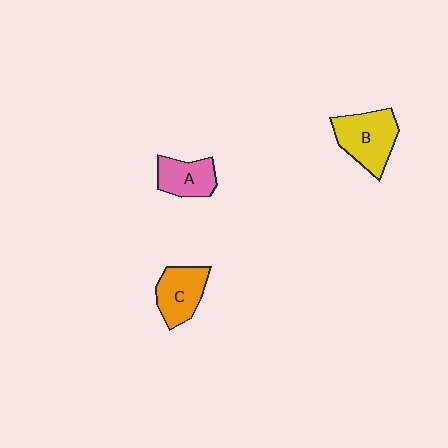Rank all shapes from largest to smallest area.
From largest to smallest: B (yellow), C (orange), A (pink).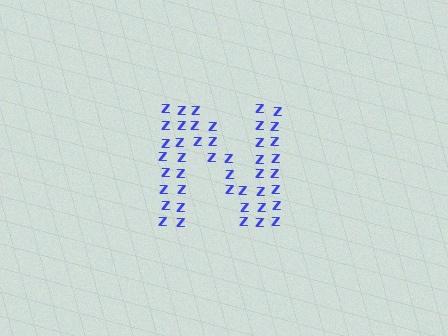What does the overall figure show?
The overall figure shows the letter N.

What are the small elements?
The small elements are letter Z's.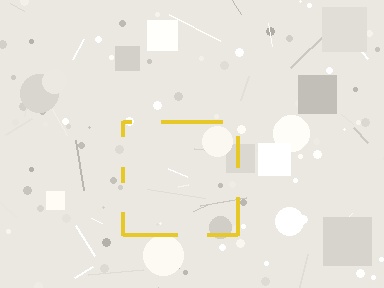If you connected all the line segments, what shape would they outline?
They would outline a square.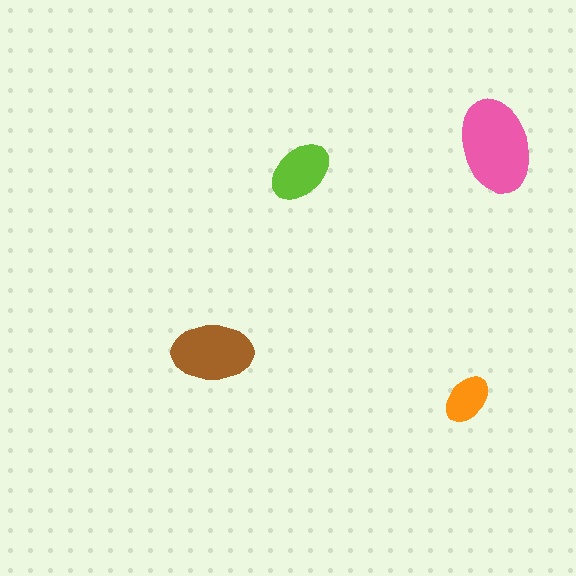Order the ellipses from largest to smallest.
the pink one, the brown one, the lime one, the orange one.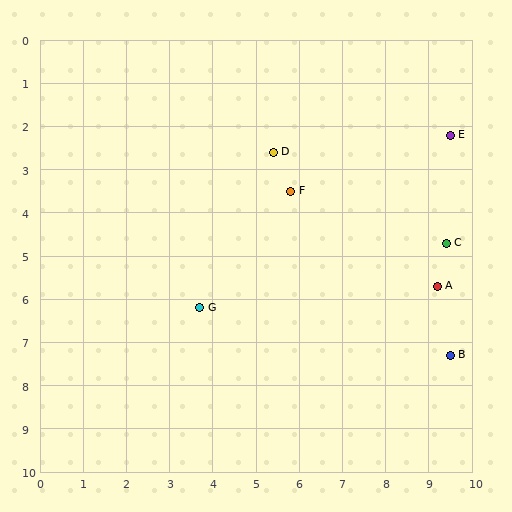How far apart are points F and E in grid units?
Points F and E are about 3.9 grid units apart.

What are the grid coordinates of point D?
Point D is at approximately (5.4, 2.6).